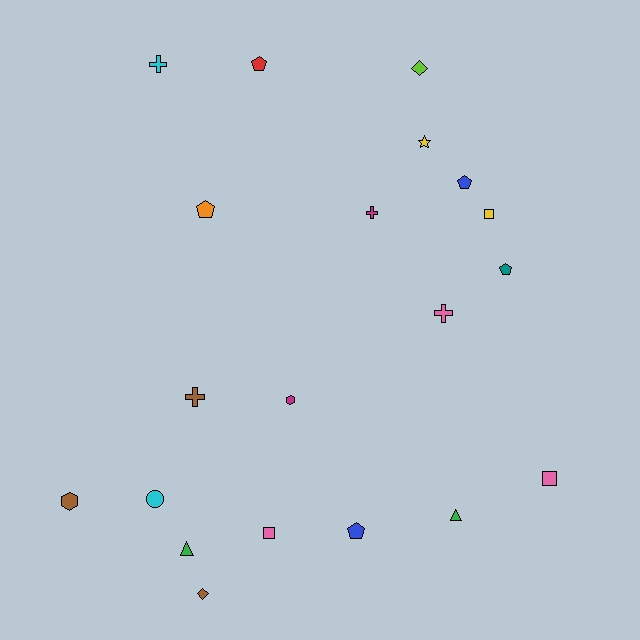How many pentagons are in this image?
There are 5 pentagons.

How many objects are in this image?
There are 20 objects.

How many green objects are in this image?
There are 2 green objects.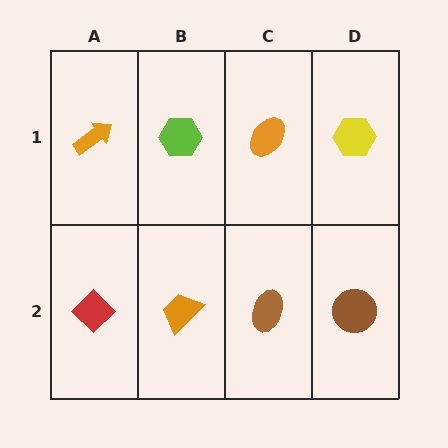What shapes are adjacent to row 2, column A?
An orange arrow (row 1, column A), an orange trapezoid (row 2, column B).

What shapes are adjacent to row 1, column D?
A brown circle (row 2, column D), an orange ellipse (row 1, column C).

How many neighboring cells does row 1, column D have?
2.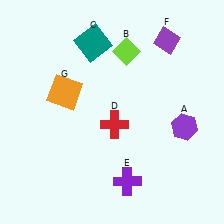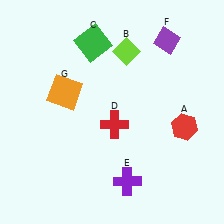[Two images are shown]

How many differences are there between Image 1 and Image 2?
There are 2 differences between the two images.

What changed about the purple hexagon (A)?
In Image 1, A is purple. In Image 2, it changed to red.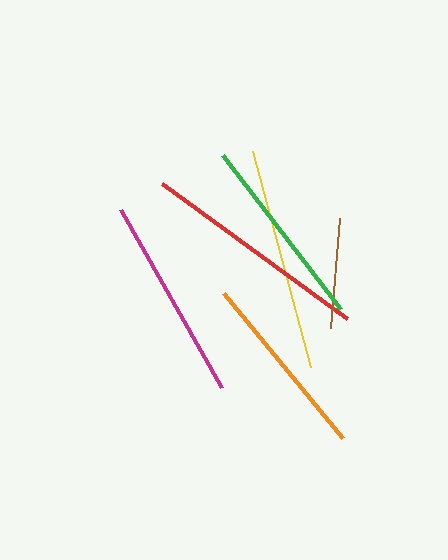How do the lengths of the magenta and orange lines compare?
The magenta and orange lines are approximately the same length.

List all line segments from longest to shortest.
From longest to shortest: red, yellow, magenta, green, orange, brown.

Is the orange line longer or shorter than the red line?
The red line is longer than the orange line.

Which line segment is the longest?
The red line is the longest at approximately 229 pixels.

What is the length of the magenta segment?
The magenta segment is approximately 204 pixels long.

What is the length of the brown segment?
The brown segment is approximately 110 pixels long.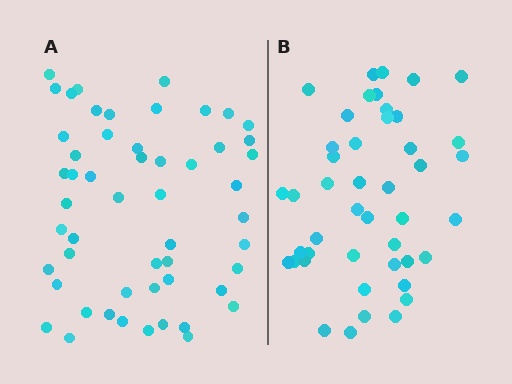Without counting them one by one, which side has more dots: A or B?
Region A (the left region) has more dots.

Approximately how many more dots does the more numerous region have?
Region A has roughly 8 or so more dots than region B.